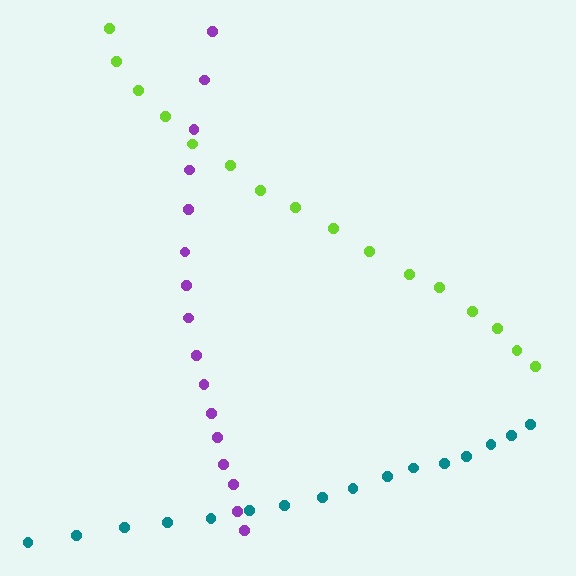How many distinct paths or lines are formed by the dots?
There are 3 distinct paths.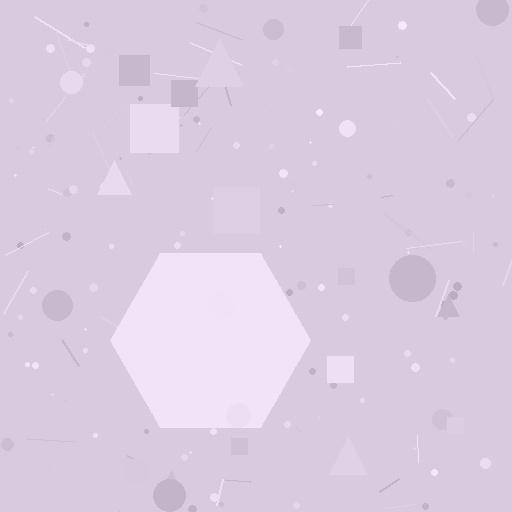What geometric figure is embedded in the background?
A hexagon is embedded in the background.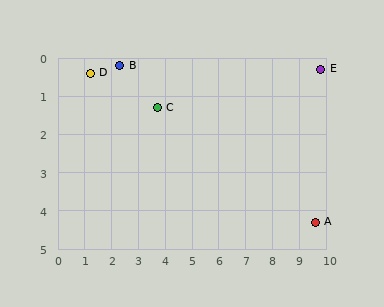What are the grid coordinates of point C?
Point C is at approximately (3.7, 1.3).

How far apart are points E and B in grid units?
Points E and B are about 7.5 grid units apart.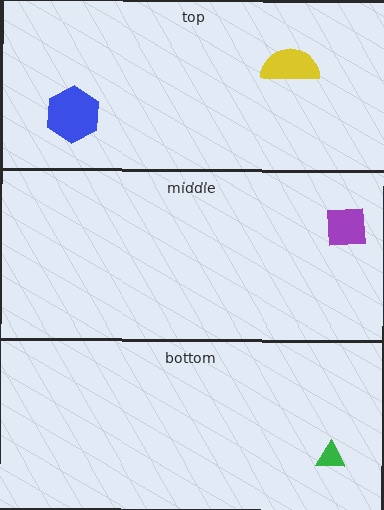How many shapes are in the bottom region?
1.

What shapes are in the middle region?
The purple square.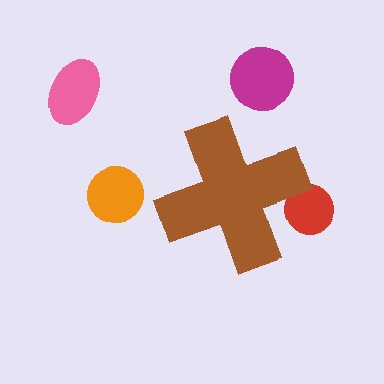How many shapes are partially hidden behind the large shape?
1 shape is partially hidden.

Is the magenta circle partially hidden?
No, the magenta circle is fully visible.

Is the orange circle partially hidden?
No, the orange circle is fully visible.